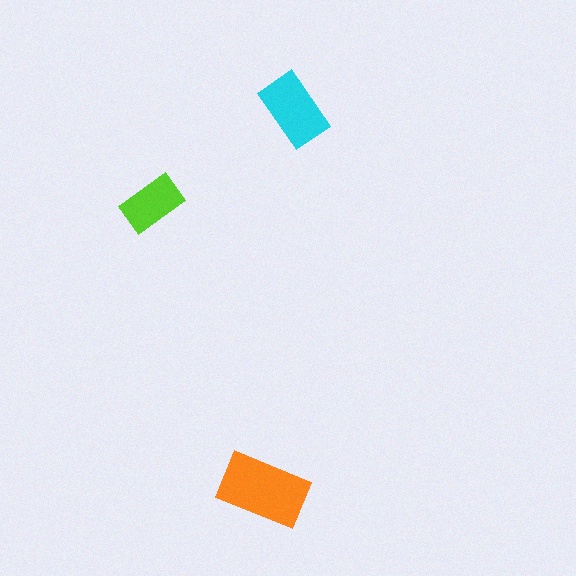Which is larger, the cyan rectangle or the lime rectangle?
The cyan one.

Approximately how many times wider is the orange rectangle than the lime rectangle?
About 1.5 times wider.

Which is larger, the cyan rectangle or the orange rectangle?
The orange one.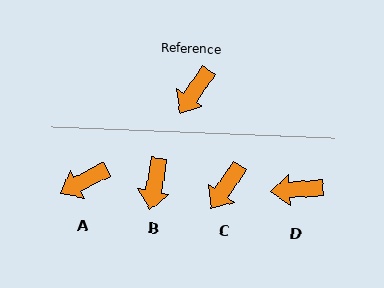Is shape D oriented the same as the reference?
No, it is off by about 51 degrees.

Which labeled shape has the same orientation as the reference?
C.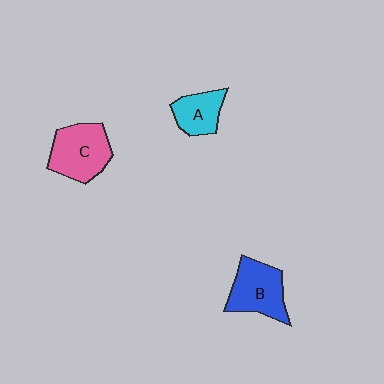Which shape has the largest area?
Shape C (pink).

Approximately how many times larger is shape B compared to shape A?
Approximately 1.5 times.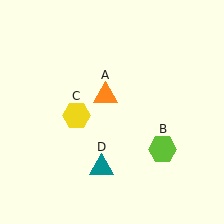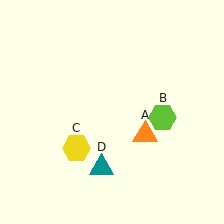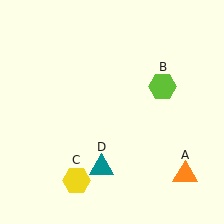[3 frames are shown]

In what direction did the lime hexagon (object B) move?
The lime hexagon (object B) moved up.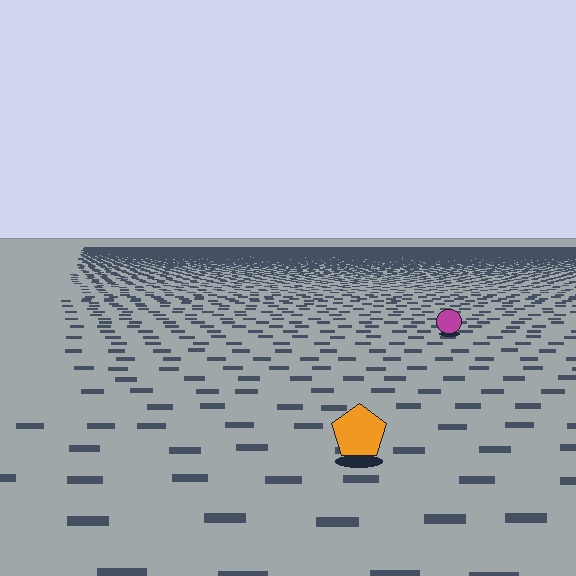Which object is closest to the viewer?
The orange pentagon is closest. The texture marks near it are larger and more spread out.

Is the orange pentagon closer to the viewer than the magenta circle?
Yes. The orange pentagon is closer — you can tell from the texture gradient: the ground texture is coarser near it.